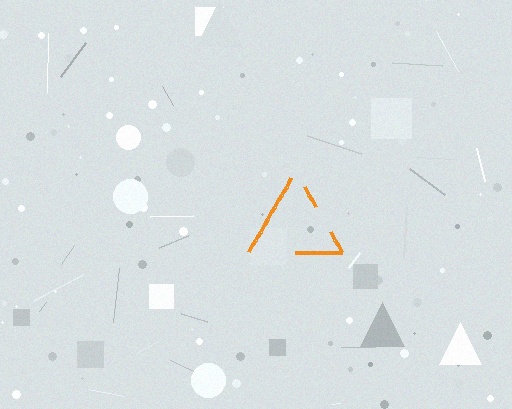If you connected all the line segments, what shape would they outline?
They would outline a triangle.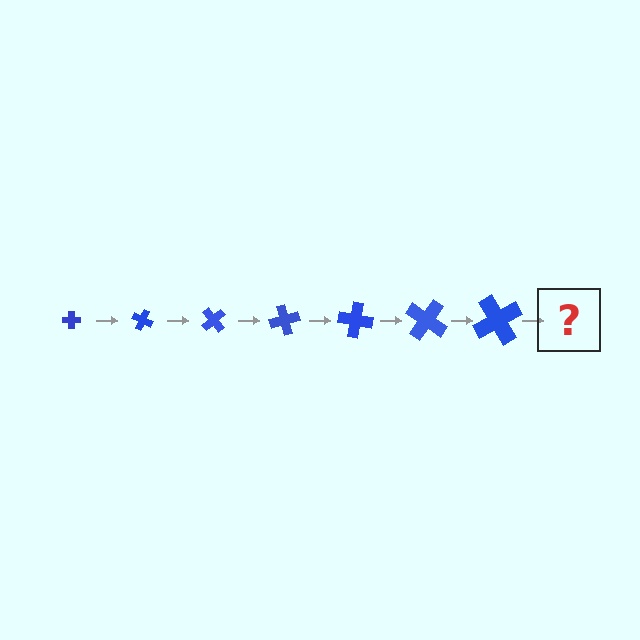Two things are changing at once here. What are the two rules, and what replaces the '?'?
The two rules are that the cross grows larger each step and it rotates 25 degrees each step. The '?' should be a cross, larger than the previous one and rotated 175 degrees from the start.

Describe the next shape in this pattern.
It should be a cross, larger than the previous one and rotated 175 degrees from the start.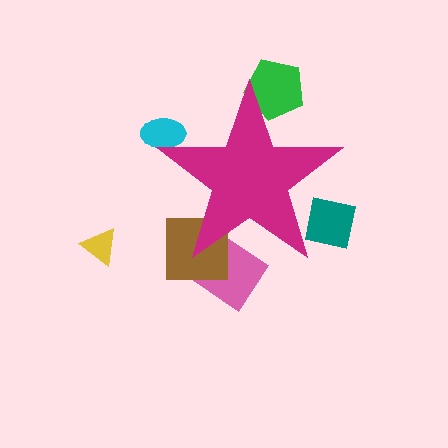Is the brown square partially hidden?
Yes, the brown square is partially hidden behind the magenta star.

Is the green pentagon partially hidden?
Yes, the green pentagon is partially hidden behind the magenta star.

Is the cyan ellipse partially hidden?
Yes, the cyan ellipse is partially hidden behind the magenta star.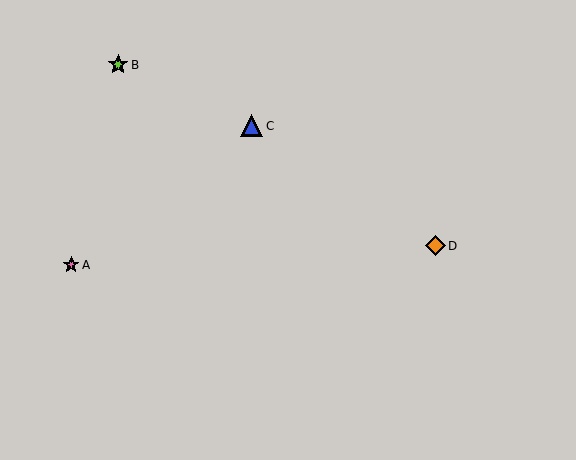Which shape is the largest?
The blue triangle (labeled C) is the largest.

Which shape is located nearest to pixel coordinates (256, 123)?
The blue triangle (labeled C) at (252, 126) is nearest to that location.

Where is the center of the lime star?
The center of the lime star is at (118, 65).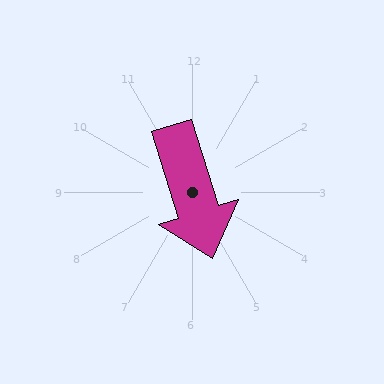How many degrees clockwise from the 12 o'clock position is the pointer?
Approximately 163 degrees.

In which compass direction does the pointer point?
South.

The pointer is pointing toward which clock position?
Roughly 5 o'clock.